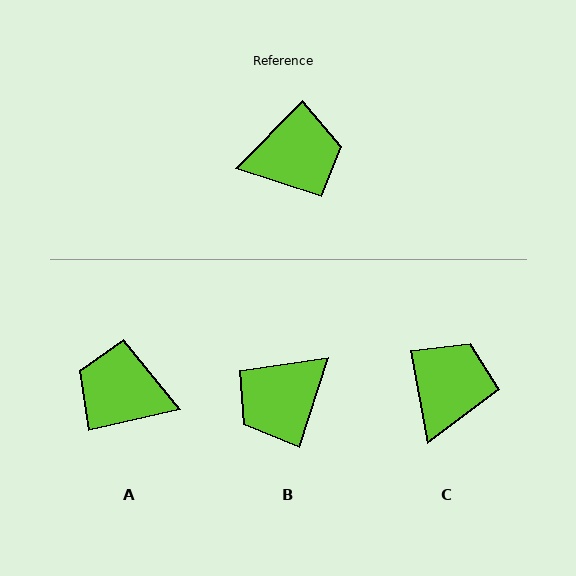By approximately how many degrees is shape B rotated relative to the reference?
Approximately 154 degrees clockwise.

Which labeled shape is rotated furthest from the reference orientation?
B, about 154 degrees away.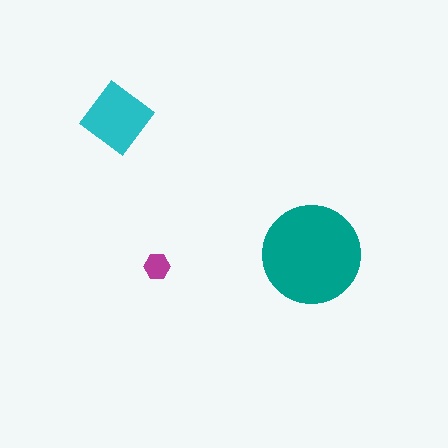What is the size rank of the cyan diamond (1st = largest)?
2nd.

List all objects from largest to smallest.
The teal circle, the cyan diamond, the magenta hexagon.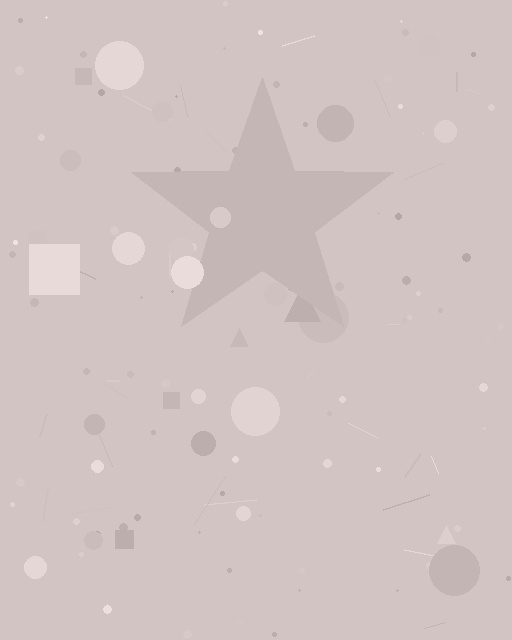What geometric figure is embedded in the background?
A star is embedded in the background.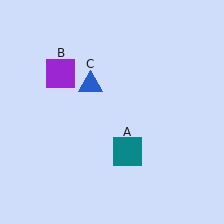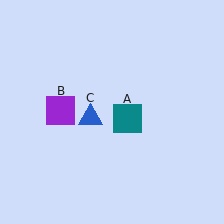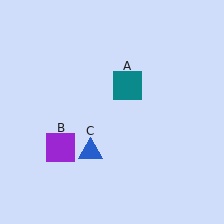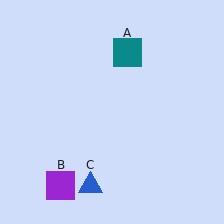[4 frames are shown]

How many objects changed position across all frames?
3 objects changed position: teal square (object A), purple square (object B), blue triangle (object C).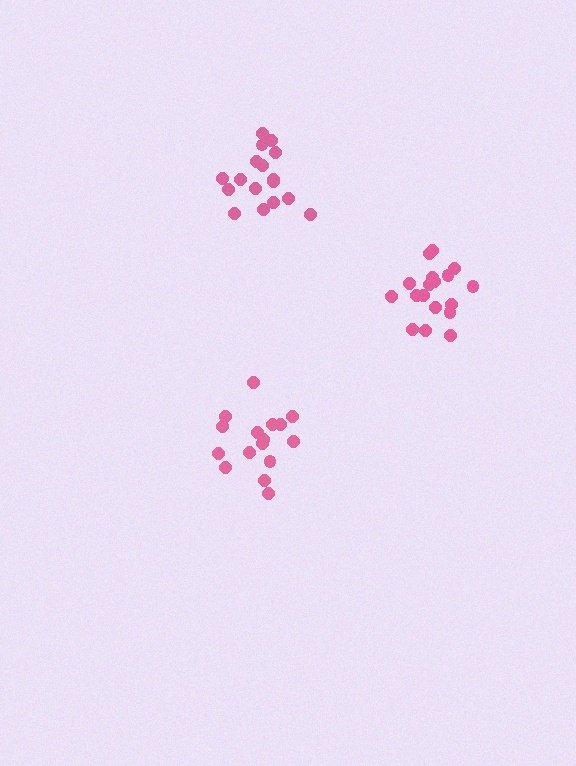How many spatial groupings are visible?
There are 3 spatial groupings.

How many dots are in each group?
Group 1: 18 dots, Group 2: 16 dots, Group 3: 17 dots (51 total).